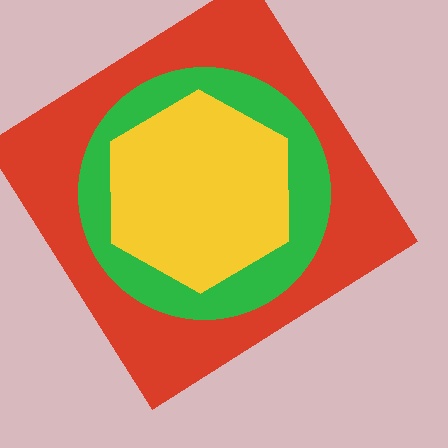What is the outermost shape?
The red diamond.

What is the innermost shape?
The yellow hexagon.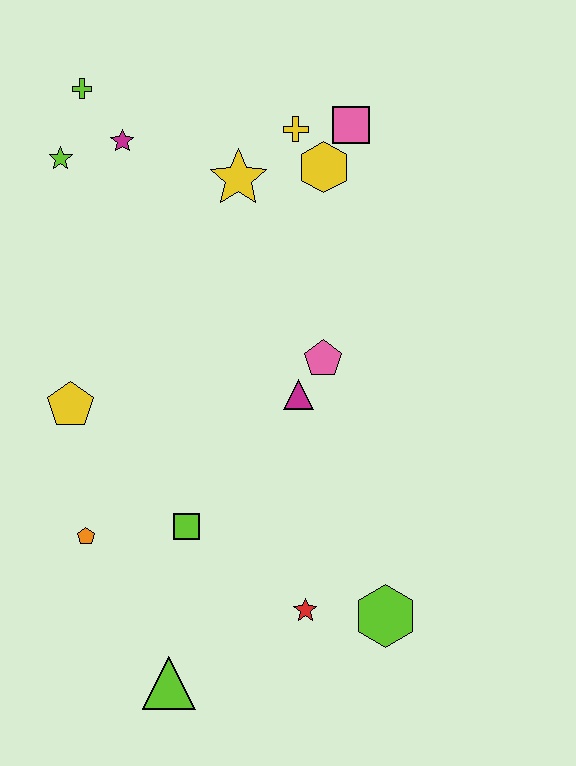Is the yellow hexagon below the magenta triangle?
No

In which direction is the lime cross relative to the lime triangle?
The lime cross is above the lime triangle.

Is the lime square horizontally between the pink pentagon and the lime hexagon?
No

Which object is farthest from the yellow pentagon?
The pink square is farthest from the yellow pentagon.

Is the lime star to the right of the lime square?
No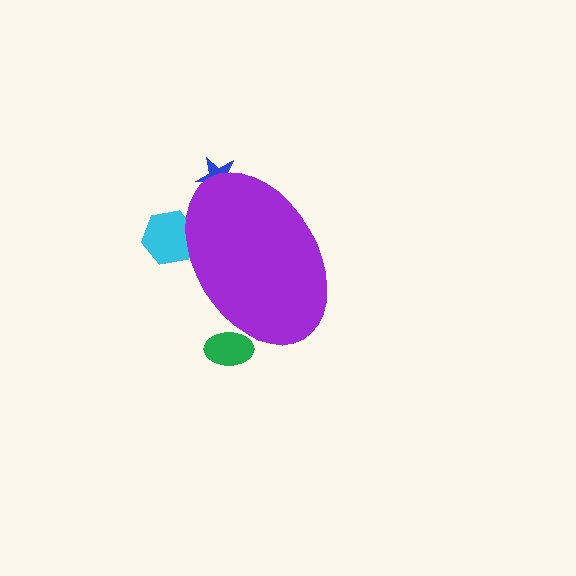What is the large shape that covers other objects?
A purple ellipse.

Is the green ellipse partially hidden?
Yes, the green ellipse is partially hidden behind the purple ellipse.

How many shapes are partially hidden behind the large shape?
3 shapes are partially hidden.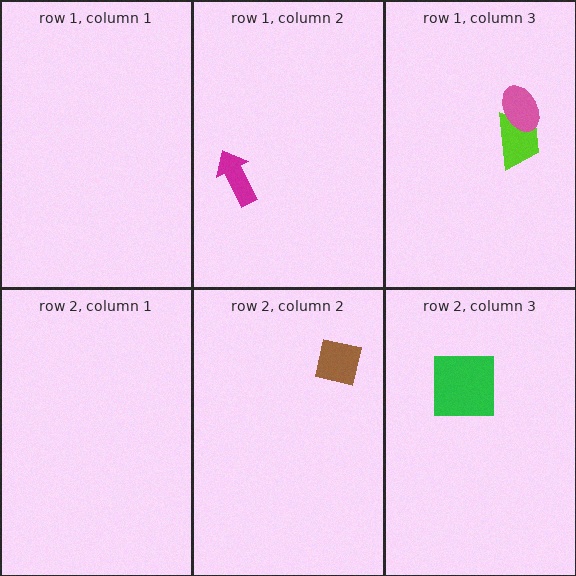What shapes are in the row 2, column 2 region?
The brown square.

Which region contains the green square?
The row 2, column 3 region.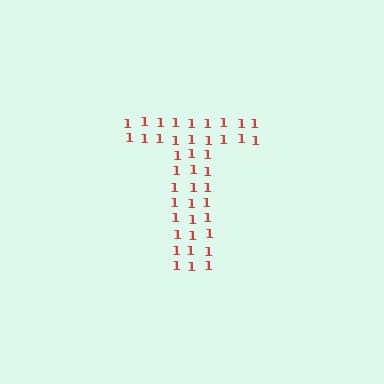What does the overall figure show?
The overall figure shows the letter T.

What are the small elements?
The small elements are digit 1's.